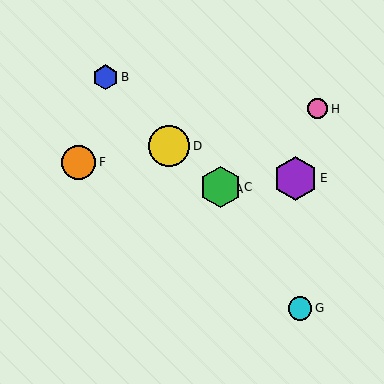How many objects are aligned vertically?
2 objects (A, C) are aligned vertically.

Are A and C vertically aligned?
Yes, both are at x≈221.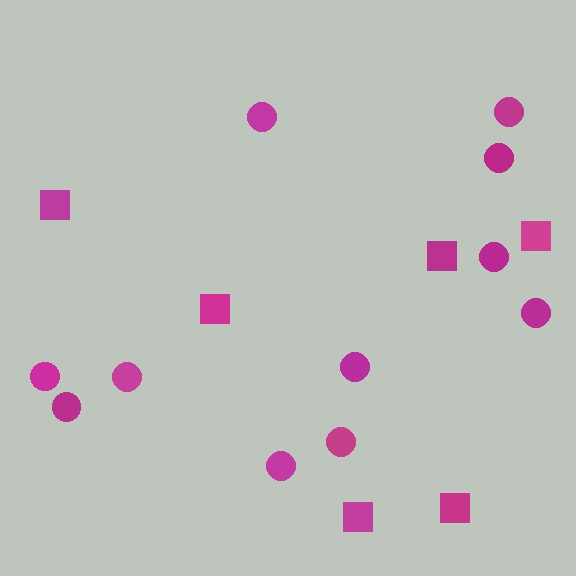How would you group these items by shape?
There are 2 groups: one group of squares (6) and one group of circles (11).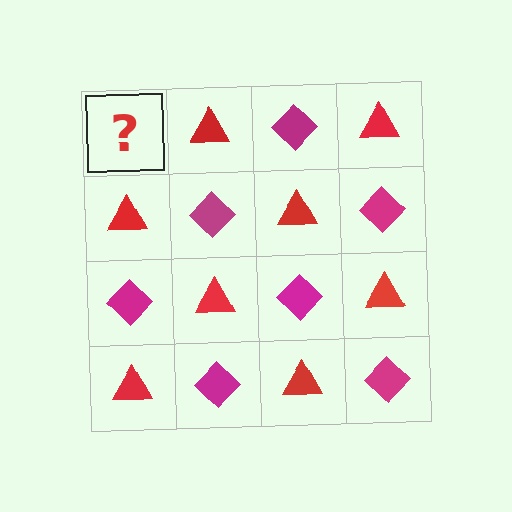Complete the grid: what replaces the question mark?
The question mark should be replaced with a magenta diamond.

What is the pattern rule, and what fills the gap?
The rule is that it alternates magenta diamond and red triangle in a checkerboard pattern. The gap should be filled with a magenta diamond.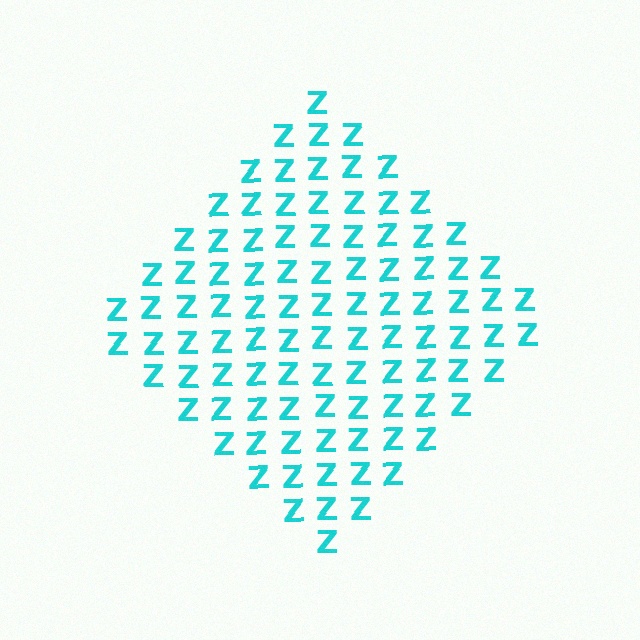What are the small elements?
The small elements are letter Z's.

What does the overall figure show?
The overall figure shows a diamond.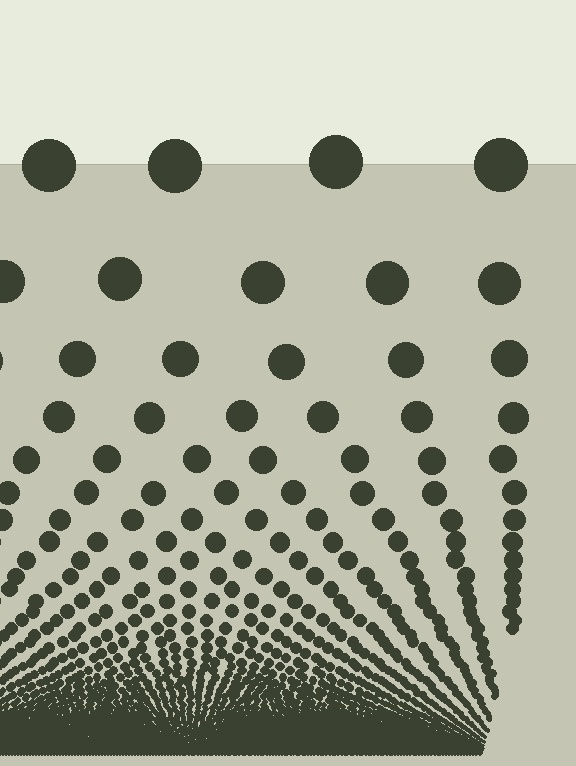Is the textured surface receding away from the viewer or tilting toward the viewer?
The surface appears to tilt toward the viewer. Texture elements get larger and sparser toward the top.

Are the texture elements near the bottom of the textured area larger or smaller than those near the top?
Smaller. The gradient is inverted — elements near the bottom are smaller and denser.